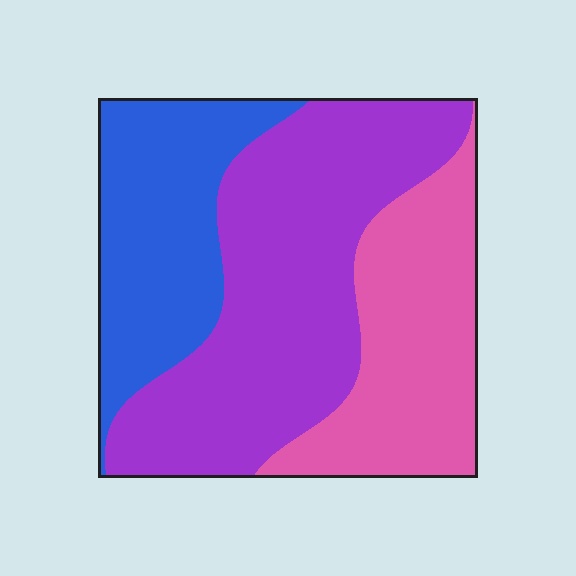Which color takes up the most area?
Purple, at roughly 45%.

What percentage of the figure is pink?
Pink covers around 30% of the figure.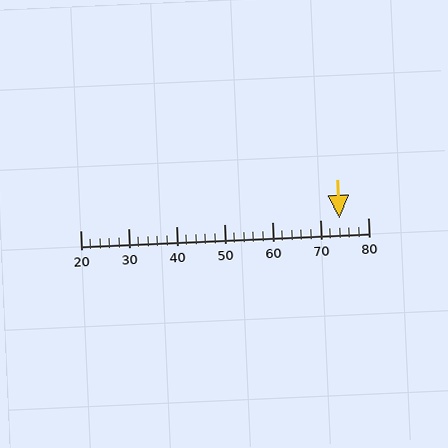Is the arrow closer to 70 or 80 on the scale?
The arrow is closer to 70.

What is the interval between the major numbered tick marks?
The major tick marks are spaced 10 units apart.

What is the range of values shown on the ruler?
The ruler shows values from 20 to 80.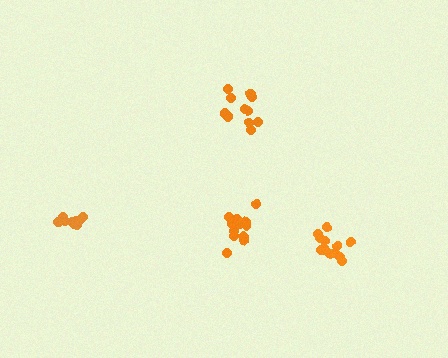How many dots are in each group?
Group 1: 13 dots, Group 2: 12 dots, Group 3: 9 dots, Group 4: 11 dots (45 total).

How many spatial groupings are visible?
There are 4 spatial groupings.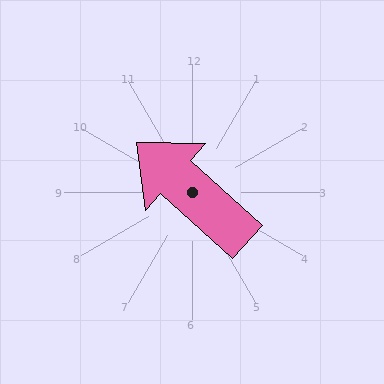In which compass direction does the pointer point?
Northwest.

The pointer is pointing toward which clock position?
Roughly 10 o'clock.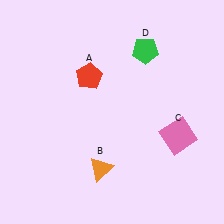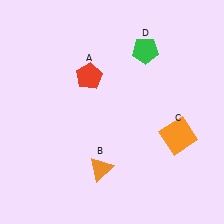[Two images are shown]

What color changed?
The square (C) changed from pink in Image 1 to orange in Image 2.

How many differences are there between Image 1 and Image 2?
There is 1 difference between the two images.